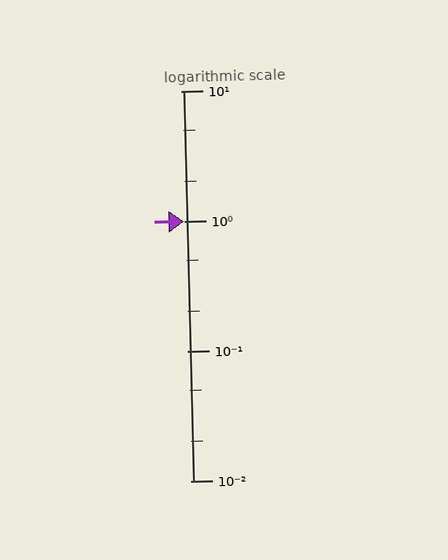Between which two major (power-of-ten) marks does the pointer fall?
The pointer is between 1 and 10.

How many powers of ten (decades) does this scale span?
The scale spans 3 decades, from 0.01 to 10.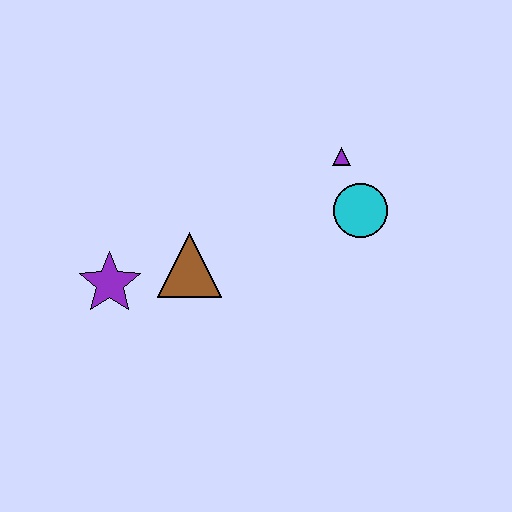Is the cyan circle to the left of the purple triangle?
No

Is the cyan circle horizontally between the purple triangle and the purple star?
No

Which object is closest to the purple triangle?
The cyan circle is closest to the purple triangle.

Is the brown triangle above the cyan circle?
No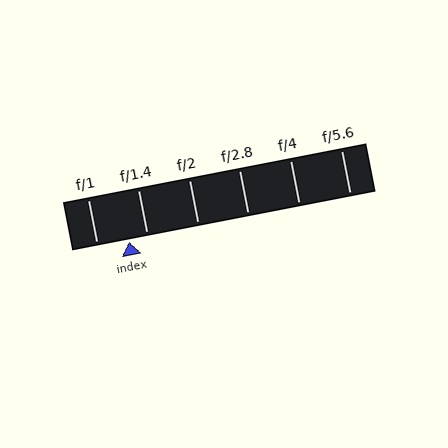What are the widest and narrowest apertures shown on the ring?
The widest aperture shown is f/1 and the narrowest is f/5.6.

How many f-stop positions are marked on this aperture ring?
There are 6 f-stop positions marked.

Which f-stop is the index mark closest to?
The index mark is closest to f/1.4.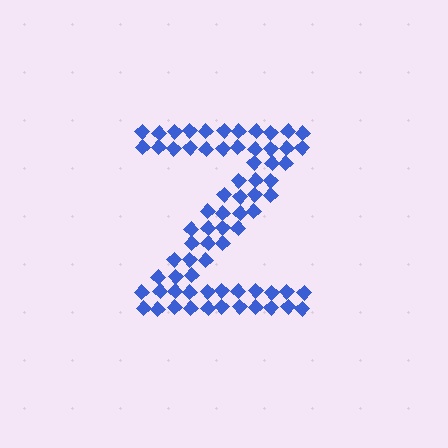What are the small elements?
The small elements are diamonds.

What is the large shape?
The large shape is the letter Z.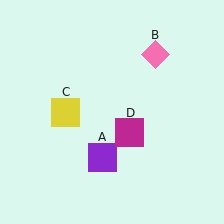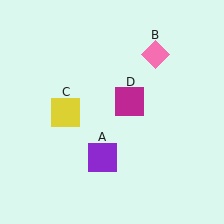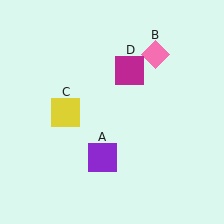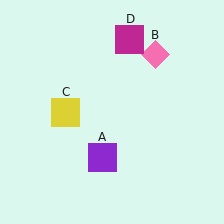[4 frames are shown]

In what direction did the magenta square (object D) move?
The magenta square (object D) moved up.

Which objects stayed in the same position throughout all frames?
Purple square (object A) and pink diamond (object B) and yellow square (object C) remained stationary.